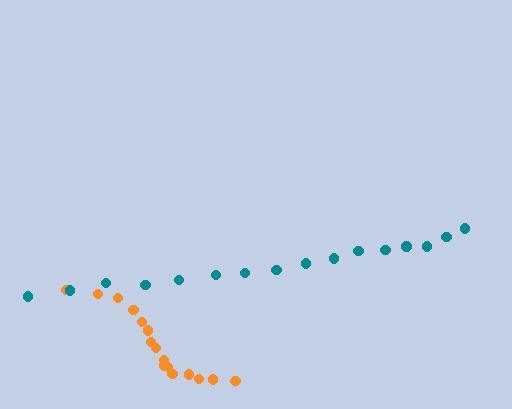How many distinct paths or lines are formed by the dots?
There are 2 distinct paths.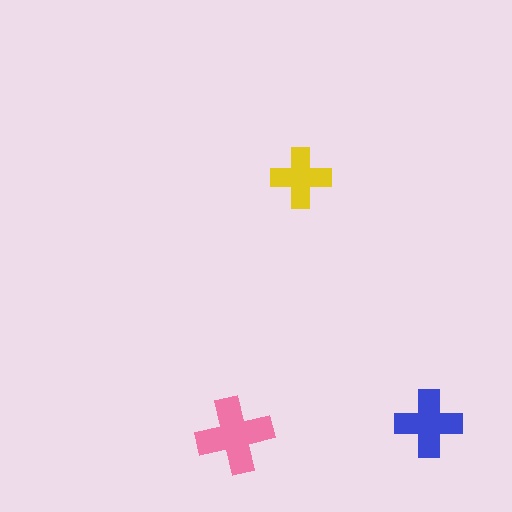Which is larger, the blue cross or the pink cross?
The pink one.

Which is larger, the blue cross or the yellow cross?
The blue one.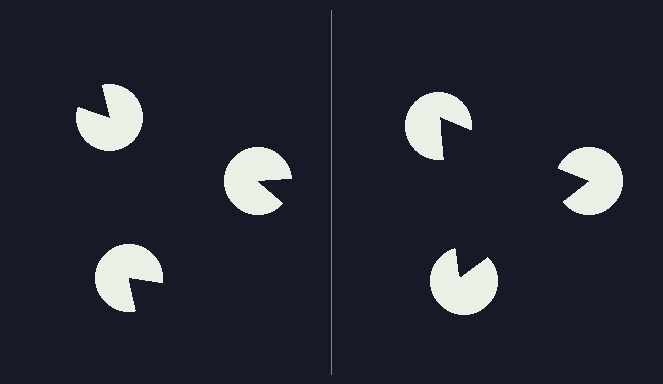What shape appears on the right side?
An illusory triangle.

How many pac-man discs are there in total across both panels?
6 — 3 on each side.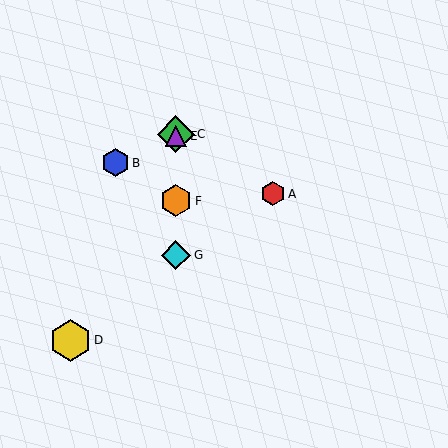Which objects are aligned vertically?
Objects C, E, F, G are aligned vertically.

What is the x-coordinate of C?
Object C is at x≈176.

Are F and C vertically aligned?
Yes, both are at x≈176.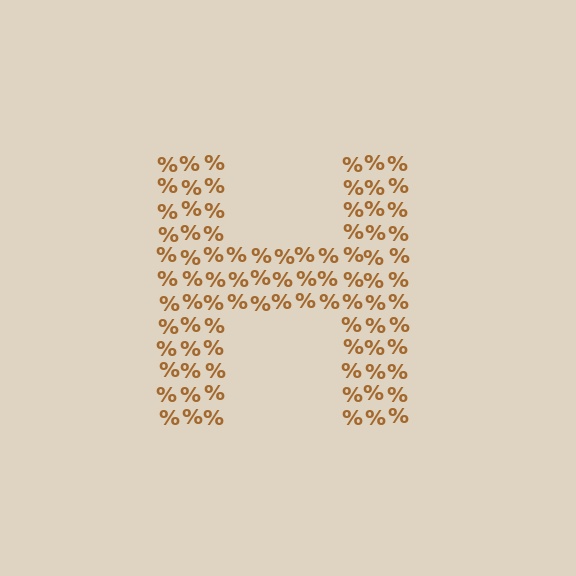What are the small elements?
The small elements are percent signs.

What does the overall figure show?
The overall figure shows the letter H.